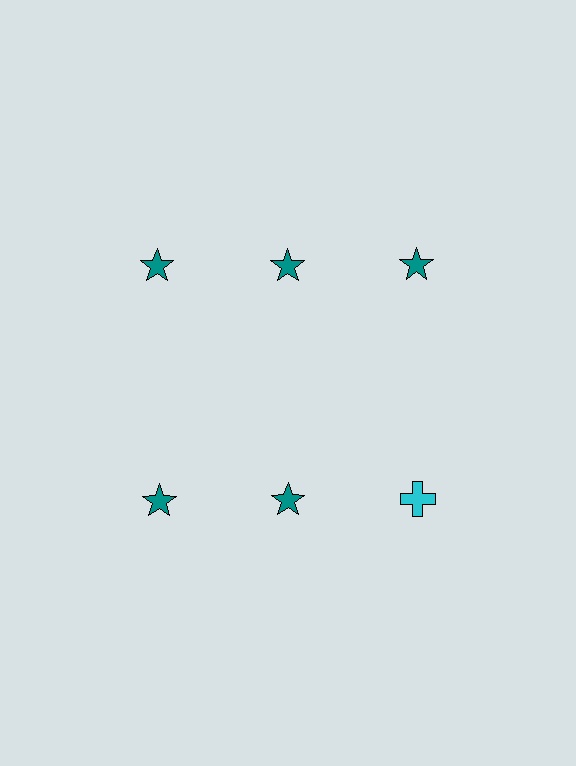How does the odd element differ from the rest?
It differs in both color (cyan instead of teal) and shape (cross instead of star).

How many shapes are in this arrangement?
There are 6 shapes arranged in a grid pattern.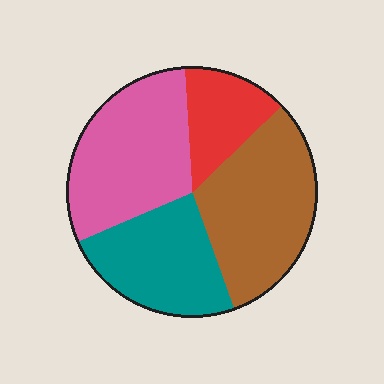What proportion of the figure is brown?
Brown covers about 30% of the figure.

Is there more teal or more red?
Teal.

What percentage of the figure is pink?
Pink takes up about one third (1/3) of the figure.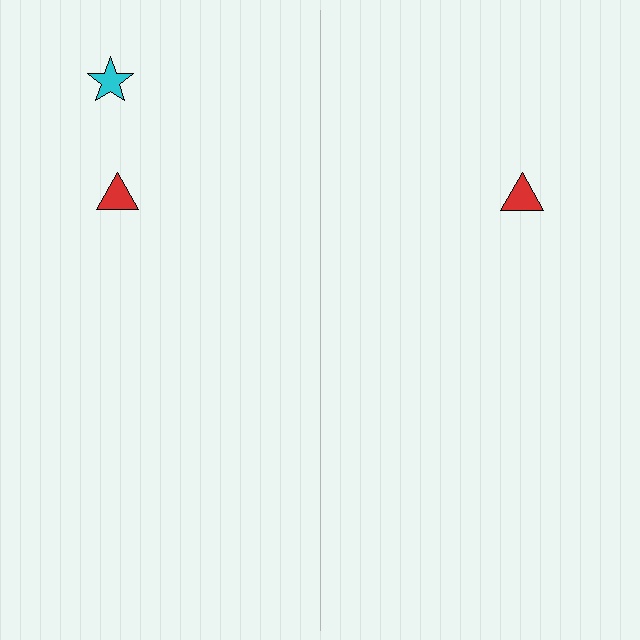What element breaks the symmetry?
A cyan star is missing from the right side.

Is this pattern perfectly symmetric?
No, the pattern is not perfectly symmetric. A cyan star is missing from the right side.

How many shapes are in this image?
There are 3 shapes in this image.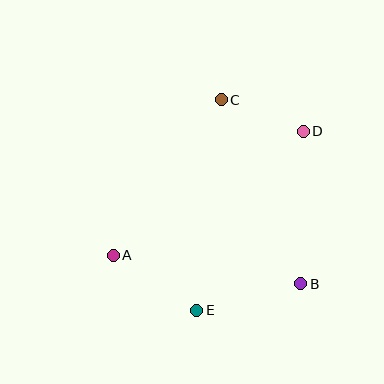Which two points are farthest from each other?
Points A and D are farthest from each other.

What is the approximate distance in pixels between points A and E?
The distance between A and E is approximately 100 pixels.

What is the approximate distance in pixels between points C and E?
The distance between C and E is approximately 212 pixels.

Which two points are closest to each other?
Points C and D are closest to each other.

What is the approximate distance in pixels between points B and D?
The distance between B and D is approximately 153 pixels.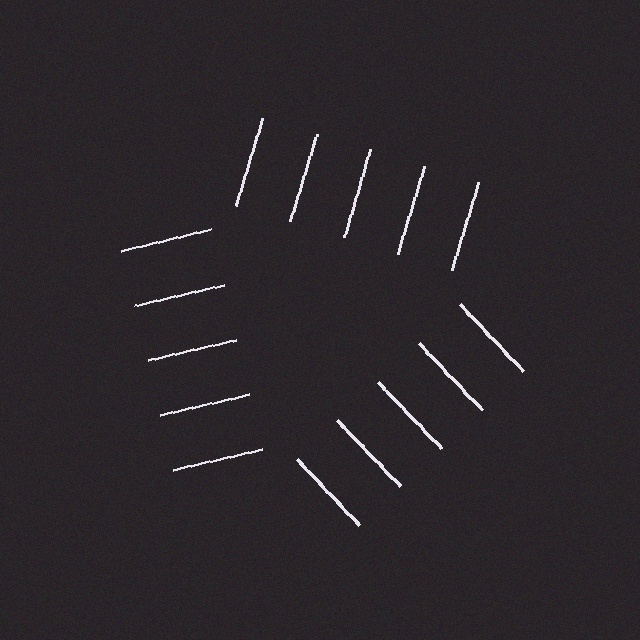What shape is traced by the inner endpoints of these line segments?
An illusory triangle — the line segments terminate on its edges but no continuous stroke is drawn.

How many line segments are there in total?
15 — 5 along each of the 3 edges.